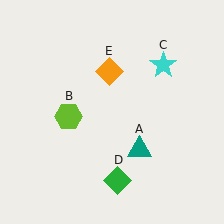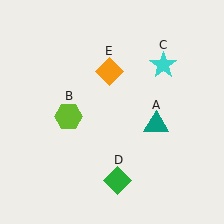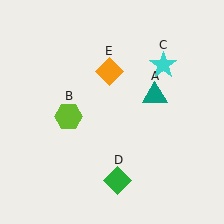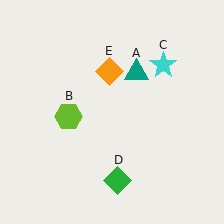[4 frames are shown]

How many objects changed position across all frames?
1 object changed position: teal triangle (object A).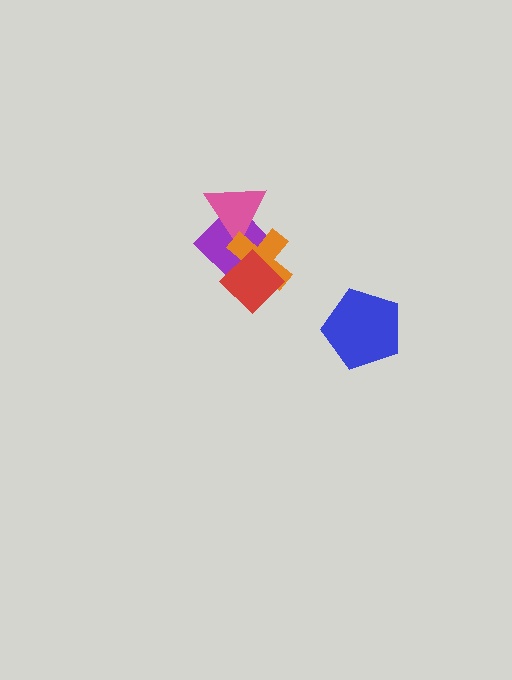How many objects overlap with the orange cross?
3 objects overlap with the orange cross.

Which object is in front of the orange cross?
The red diamond is in front of the orange cross.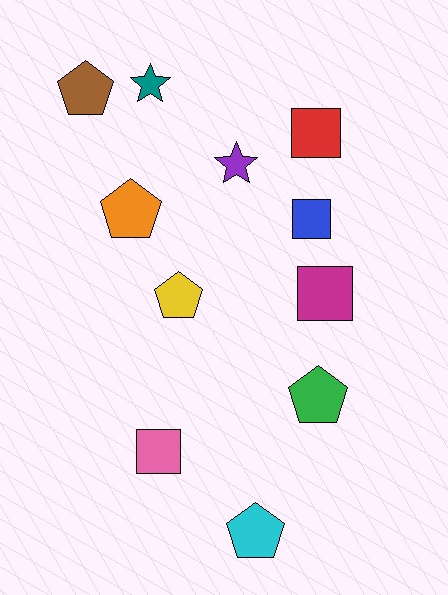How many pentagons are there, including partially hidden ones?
There are 5 pentagons.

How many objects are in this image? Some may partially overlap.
There are 11 objects.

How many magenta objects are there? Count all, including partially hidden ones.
There is 1 magenta object.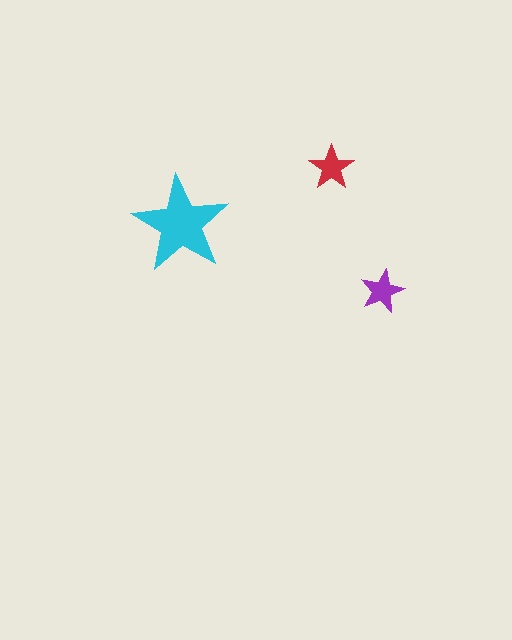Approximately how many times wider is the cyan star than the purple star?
About 2 times wider.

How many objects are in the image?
There are 3 objects in the image.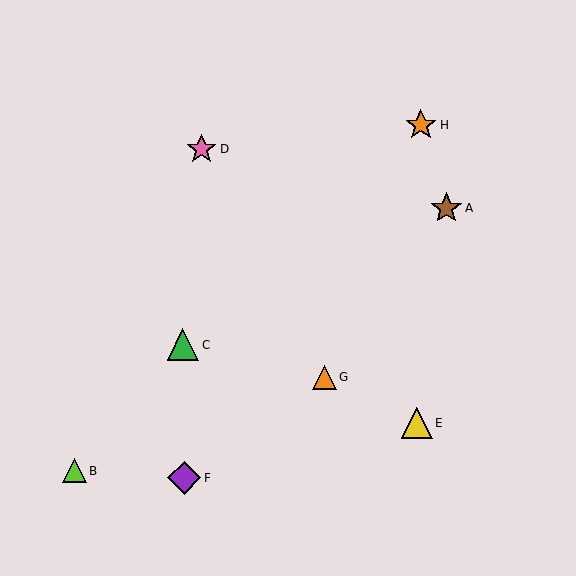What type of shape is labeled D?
Shape D is a pink star.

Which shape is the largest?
The purple diamond (labeled F) is the largest.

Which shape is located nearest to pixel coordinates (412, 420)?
The yellow triangle (labeled E) at (417, 423) is nearest to that location.